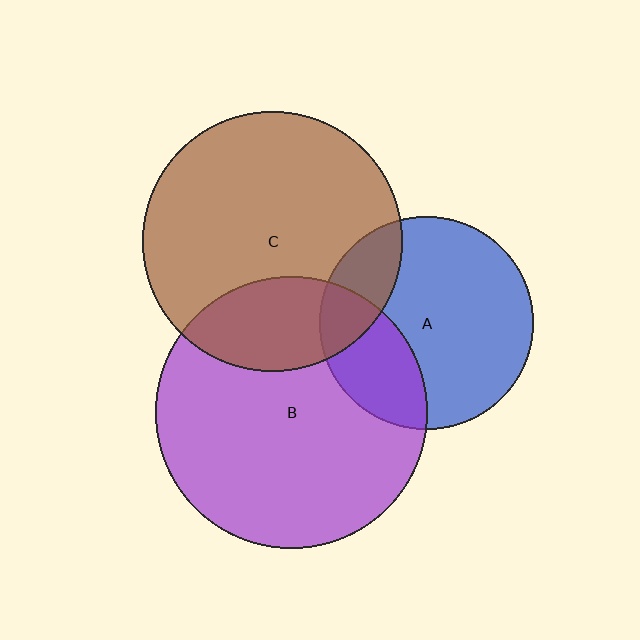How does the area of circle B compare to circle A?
Approximately 1.6 times.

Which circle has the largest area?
Circle B (purple).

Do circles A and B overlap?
Yes.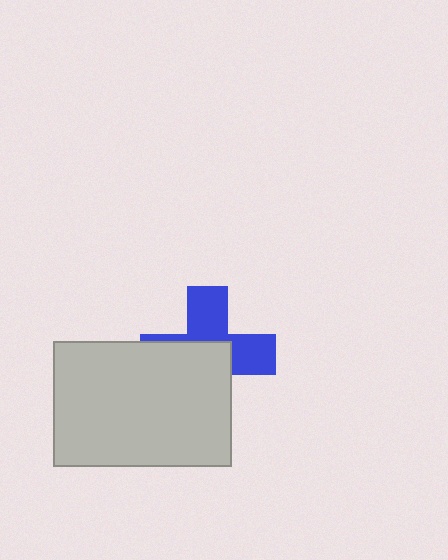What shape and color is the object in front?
The object in front is a light gray rectangle.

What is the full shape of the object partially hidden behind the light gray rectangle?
The partially hidden object is a blue cross.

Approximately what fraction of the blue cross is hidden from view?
Roughly 52% of the blue cross is hidden behind the light gray rectangle.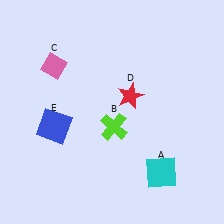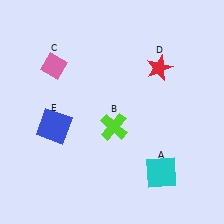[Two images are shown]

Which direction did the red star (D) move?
The red star (D) moved right.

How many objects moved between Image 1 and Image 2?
1 object moved between the two images.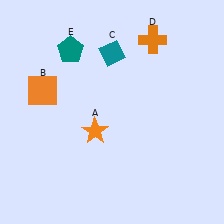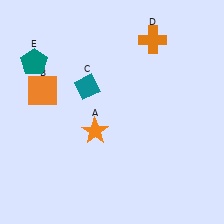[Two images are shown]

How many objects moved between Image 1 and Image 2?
2 objects moved between the two images.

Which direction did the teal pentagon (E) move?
The teal pentagon (E) moved left.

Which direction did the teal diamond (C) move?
The teal diamond (C) moved down.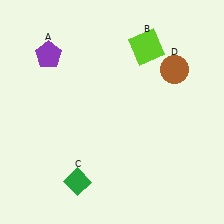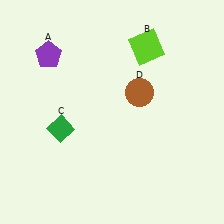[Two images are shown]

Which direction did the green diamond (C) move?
The green diamond (C) moved up.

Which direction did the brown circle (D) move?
The brown circle (D) moved left.